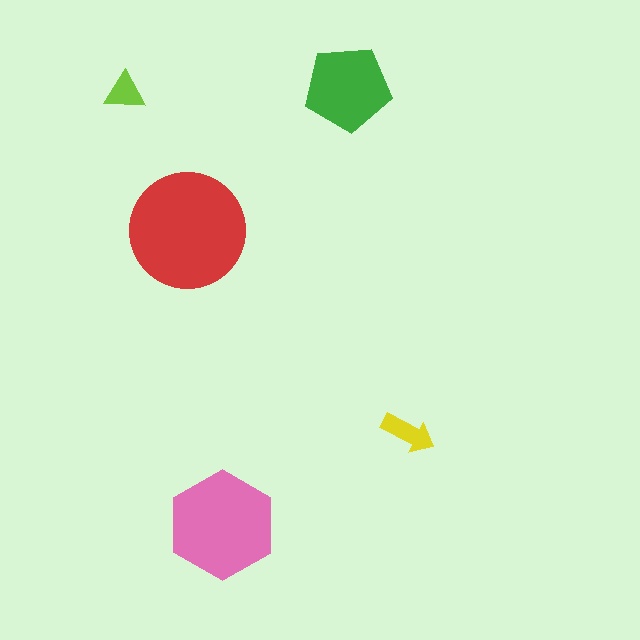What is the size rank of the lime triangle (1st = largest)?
5th.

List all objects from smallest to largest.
The lime triangle, the yellow arrow, the green pentagon, the pink hexagon, the red circle.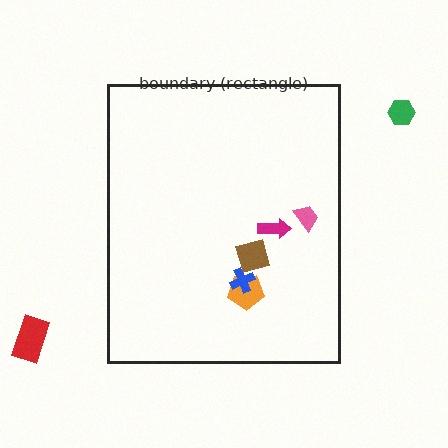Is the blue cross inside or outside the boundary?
Inside.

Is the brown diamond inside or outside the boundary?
Inside.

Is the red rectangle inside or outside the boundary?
Outside.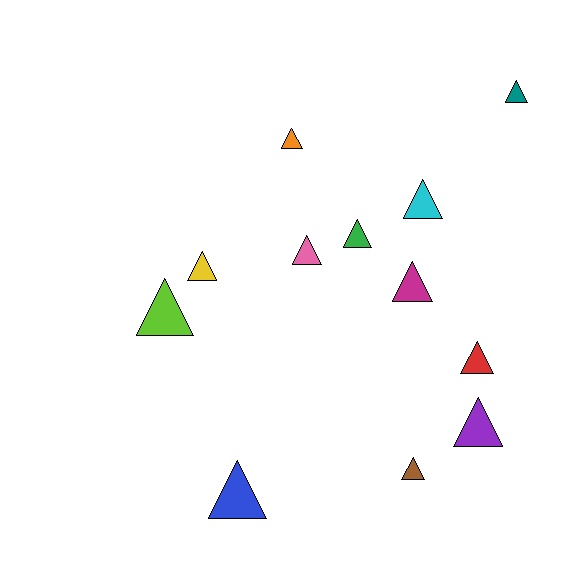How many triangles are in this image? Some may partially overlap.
There are 12 triangles.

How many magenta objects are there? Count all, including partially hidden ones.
There is 1 magenta object.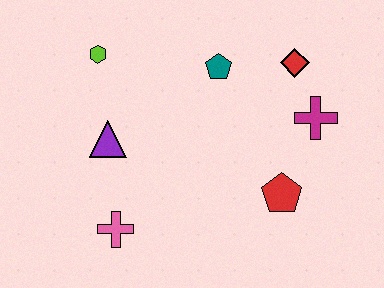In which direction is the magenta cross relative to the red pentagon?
The magenta cross is above the red pentagon.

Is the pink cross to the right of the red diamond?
No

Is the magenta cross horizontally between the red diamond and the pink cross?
No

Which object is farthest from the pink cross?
The red diamond is farthest from the pink cross.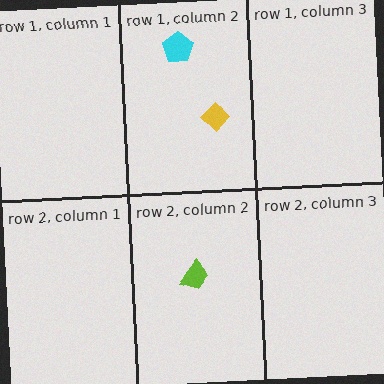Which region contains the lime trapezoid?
The row 2, column 2 region.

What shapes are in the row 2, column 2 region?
The lime trapezoid.